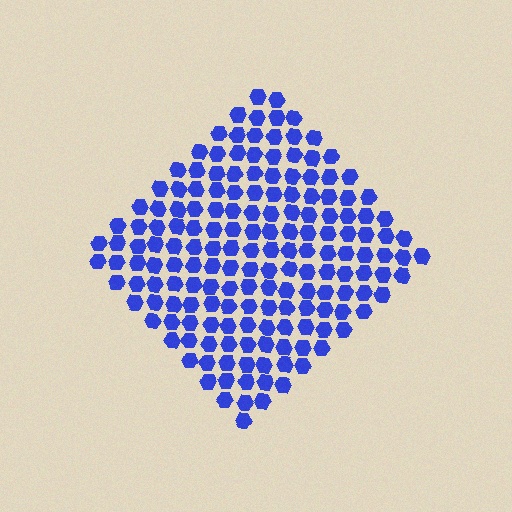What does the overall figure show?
The overall figure shows a diamond.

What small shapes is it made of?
It is made of small hexagons.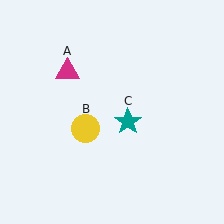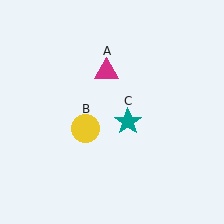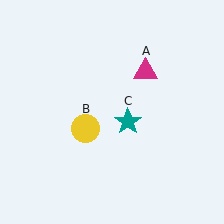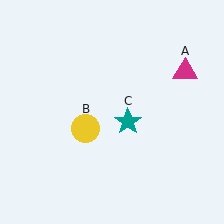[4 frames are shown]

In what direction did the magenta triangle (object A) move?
The magenta triangle (object A) moved right.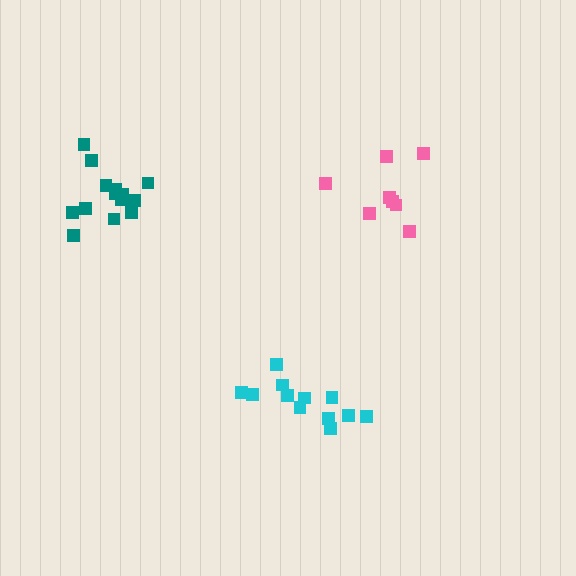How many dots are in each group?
Group 1: 8 dots, Group 2: 12 dots, Group 3: 14 dots (34 total).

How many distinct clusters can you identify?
There are 3 distinct clusters.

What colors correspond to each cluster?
The clusters are colored: pink, cyan, teal.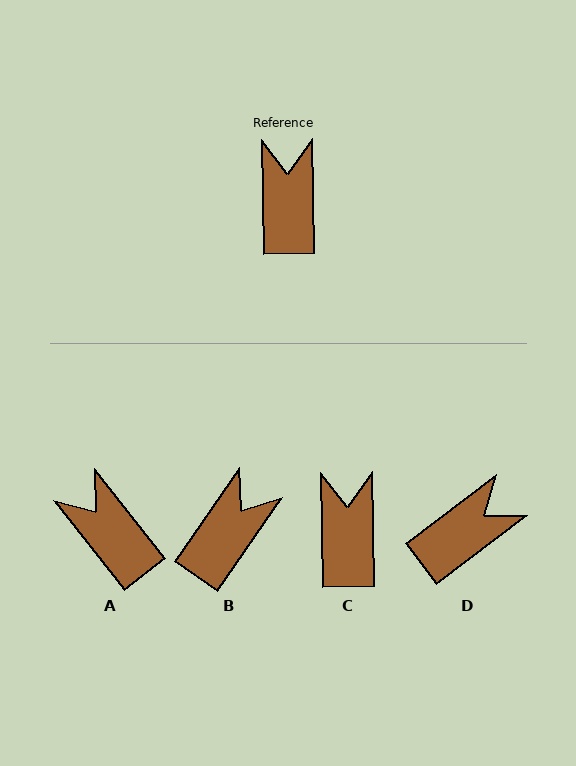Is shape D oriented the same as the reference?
No, it is off by about 54 degrees.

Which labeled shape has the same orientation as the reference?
C.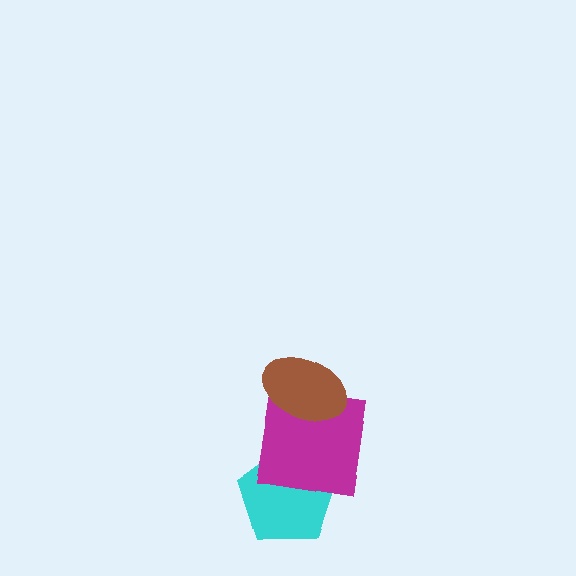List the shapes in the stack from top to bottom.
From top to bottom: the brown ellipse, the magenta square, the cyan pentagon.